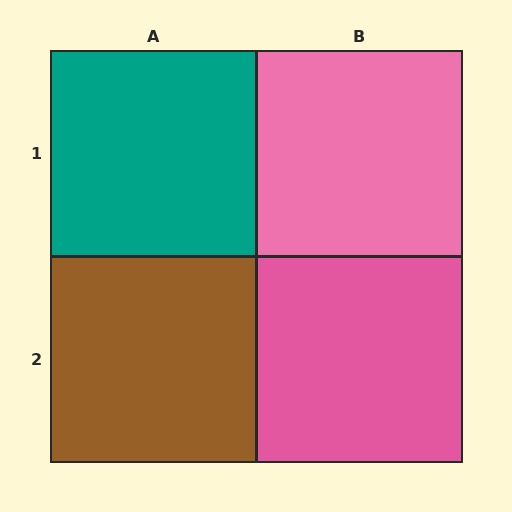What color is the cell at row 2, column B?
Pink.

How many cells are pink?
2 cells are pink.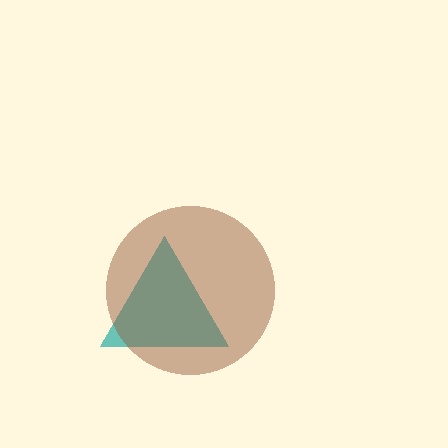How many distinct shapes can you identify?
There are 2 distinct shapes: a teal triangle, a brown circle.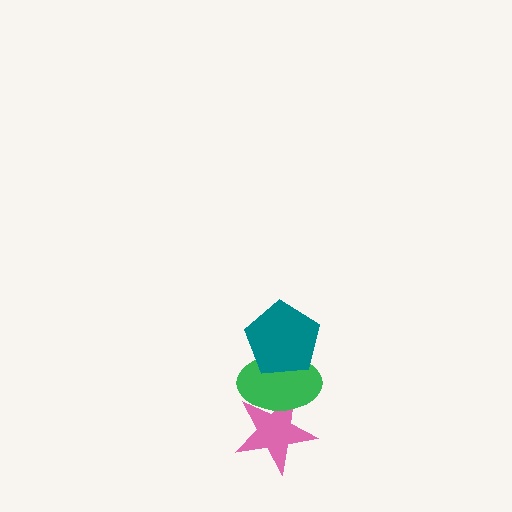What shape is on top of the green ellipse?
The teal pentagon is on top of the green ellipse.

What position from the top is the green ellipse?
The green ellipse is 2nd from the top.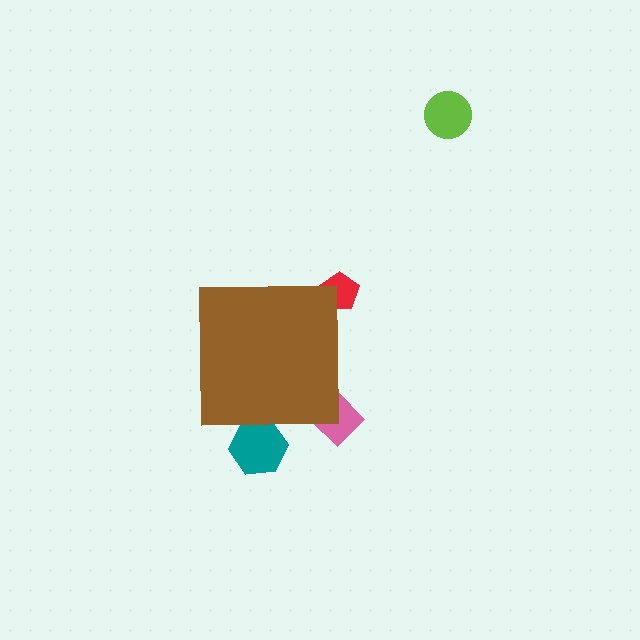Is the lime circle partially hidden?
No, the lime circle is fully visible.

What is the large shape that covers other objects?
A brown square.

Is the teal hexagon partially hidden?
Yes, the teal hexagon is partially hidden behind the brown square.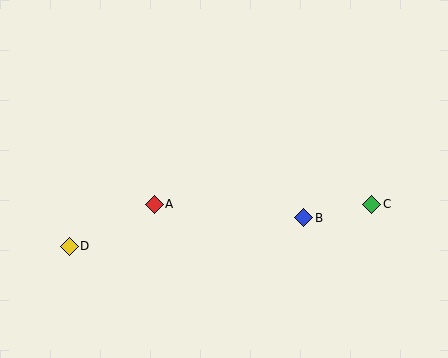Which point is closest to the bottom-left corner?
Point D is closest to the bottom-left corner.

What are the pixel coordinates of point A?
Point A is at (154, 204).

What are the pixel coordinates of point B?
Point B is at (304, 218).